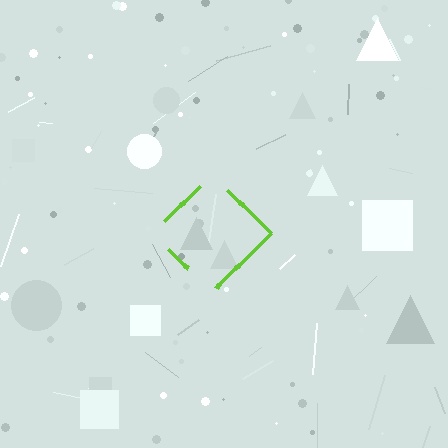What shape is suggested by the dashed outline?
The dashed outline suggests a diamond.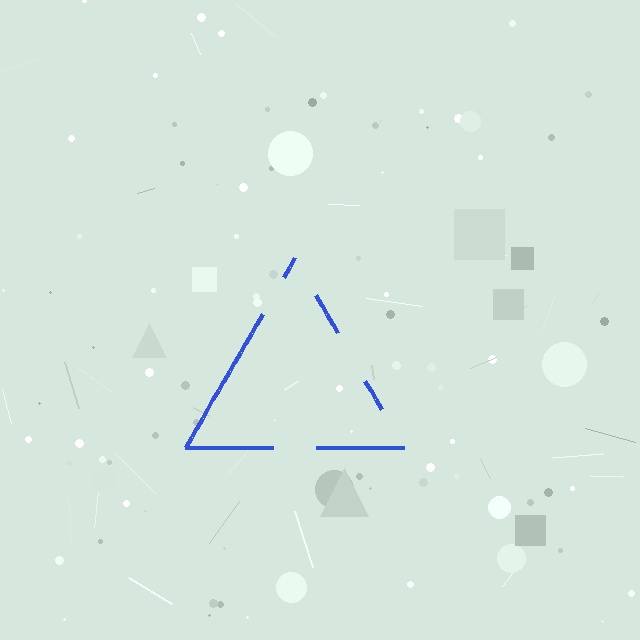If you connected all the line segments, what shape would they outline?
They would outline a triangle.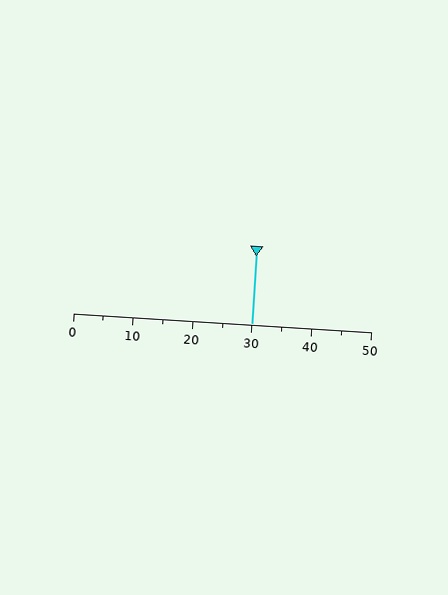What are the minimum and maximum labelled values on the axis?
The axis runs from 0 to 50.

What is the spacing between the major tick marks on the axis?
The major ticks are spaced 10 apart.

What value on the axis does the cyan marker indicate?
The marker indicates approximately 30.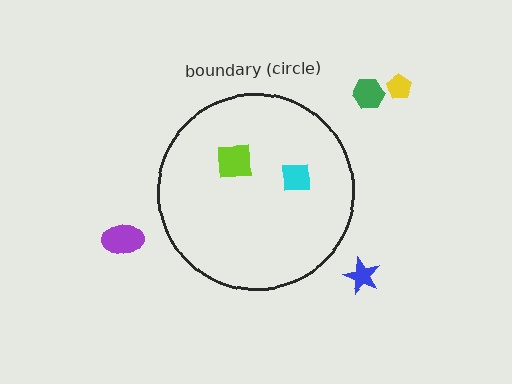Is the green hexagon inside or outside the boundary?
Outside.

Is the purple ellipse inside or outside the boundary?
Outside.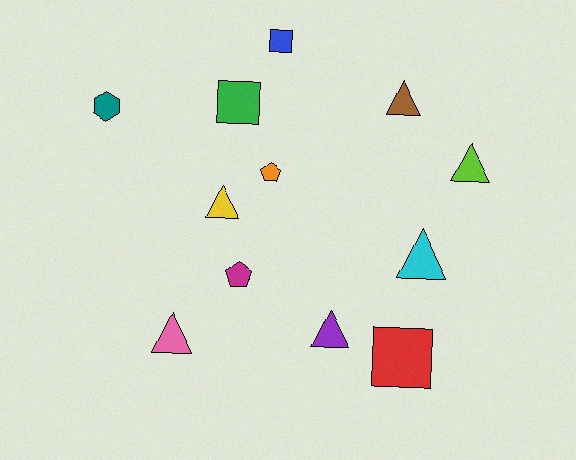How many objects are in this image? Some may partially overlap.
There are 12 objects.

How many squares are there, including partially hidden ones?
There are 3 squares.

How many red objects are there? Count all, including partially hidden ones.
There is 1 red object.